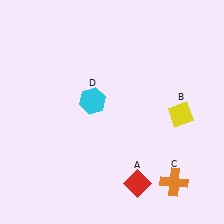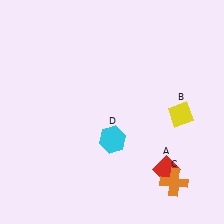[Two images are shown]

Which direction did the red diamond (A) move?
The red diamond (A) moved right.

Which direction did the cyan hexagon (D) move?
The cyan hexagon (D) moved down.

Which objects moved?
The objects that moved are: the red diamond (A), the cyan hexagon (D).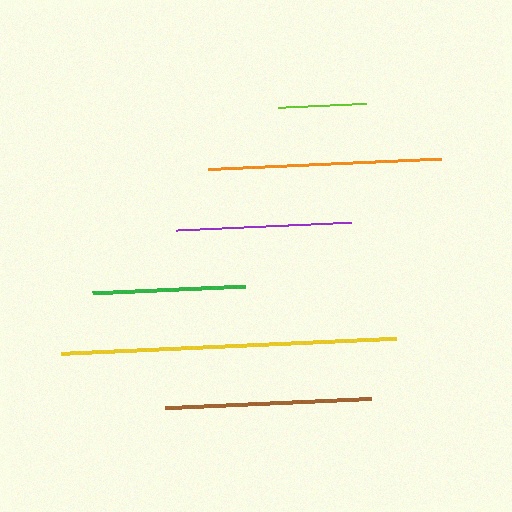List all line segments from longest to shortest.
From longest to shortest: yellow, orange, brown, purple, green, lime.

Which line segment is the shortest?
The lime line is the shortest at approximately 88 pixels.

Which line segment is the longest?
The yellow line is the longest at approximately 335 pixels.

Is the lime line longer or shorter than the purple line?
The purple line is longer than the lime line.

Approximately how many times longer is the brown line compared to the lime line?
The brown line is approximately 2.3 times the length of the lime line.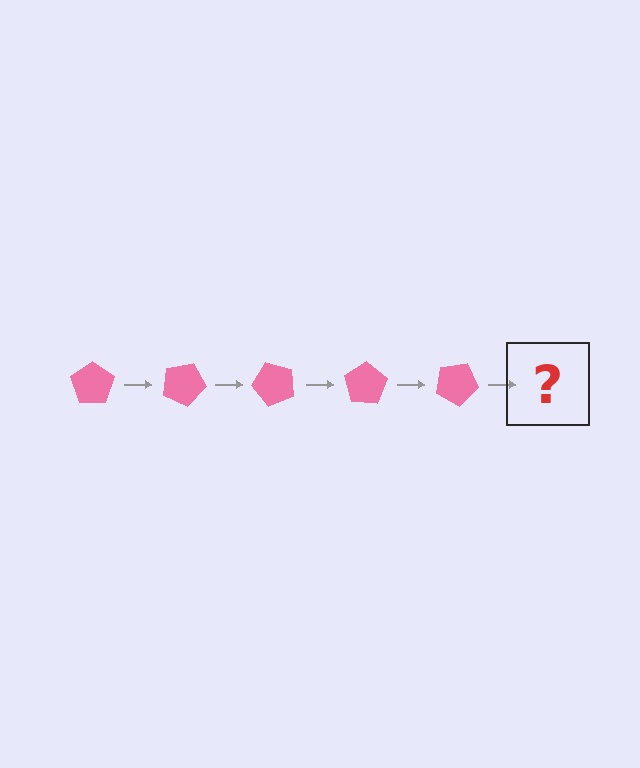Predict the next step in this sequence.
The next step is a pink pentagon rotated 125 degrees.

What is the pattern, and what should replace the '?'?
The pattern is that the pentagon rotates 25 degrees each step. The '?' should be a pink pentagon rotated 125 degrees.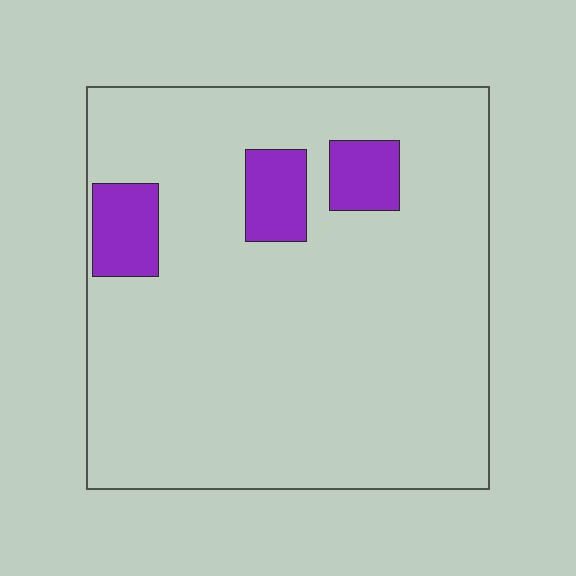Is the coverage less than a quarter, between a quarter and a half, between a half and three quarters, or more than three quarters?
Less than a quarter.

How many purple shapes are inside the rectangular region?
3.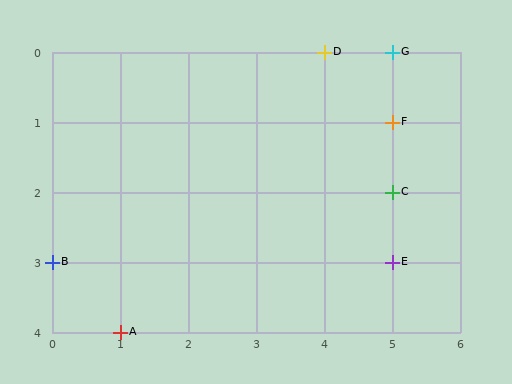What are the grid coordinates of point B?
Point B is at grid coordinates (0, 3).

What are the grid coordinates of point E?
Point E is at grid coordinates (5, 3).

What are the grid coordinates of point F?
Point F is at grid coordinates (5, 1).